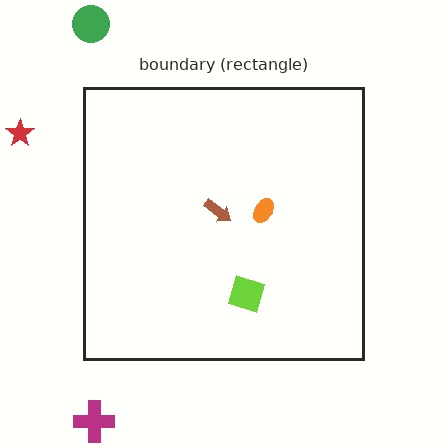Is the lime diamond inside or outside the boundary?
Inside.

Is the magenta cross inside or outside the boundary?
Outside.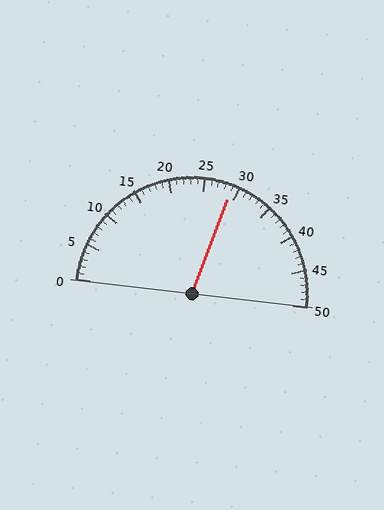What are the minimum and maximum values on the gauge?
The gauge ranges from 0 to 50.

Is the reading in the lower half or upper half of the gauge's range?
The reading is in the upper half of the range (0 to 50).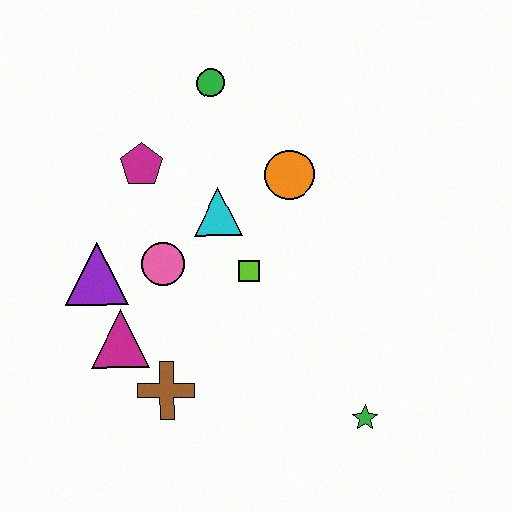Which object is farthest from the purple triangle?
The green star is farthest from the purple triangle.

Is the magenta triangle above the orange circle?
No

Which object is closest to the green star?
The lime square is closest to the green star.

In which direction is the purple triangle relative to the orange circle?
The purple triangle is to the left of the orange circle.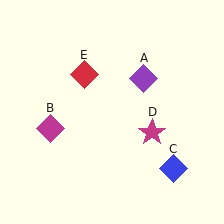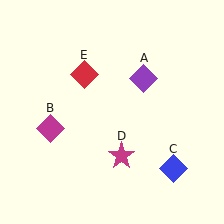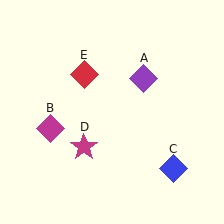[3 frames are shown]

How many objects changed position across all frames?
1 object changed position: magenta star (object D).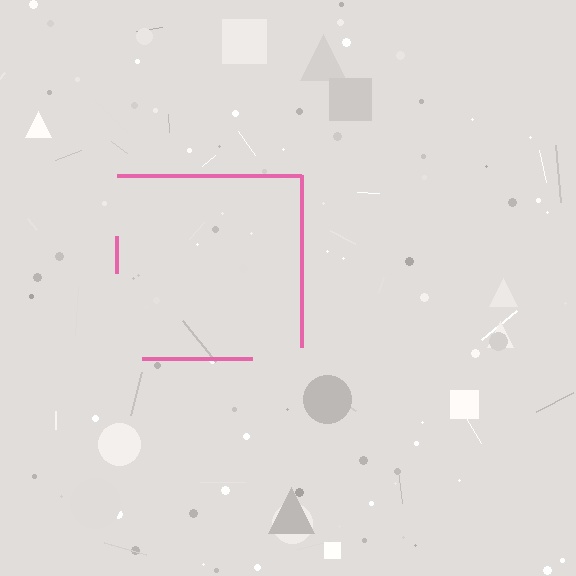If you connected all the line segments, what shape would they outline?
They would outline a square.